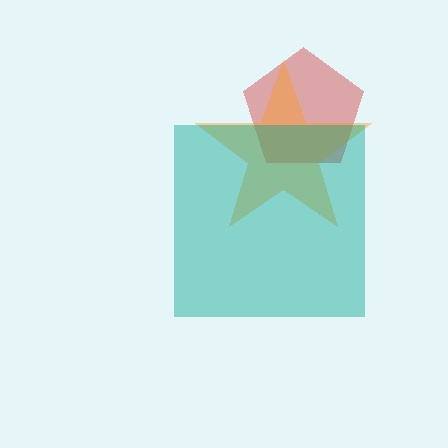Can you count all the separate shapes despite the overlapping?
Yes, there are 3 separate shapes.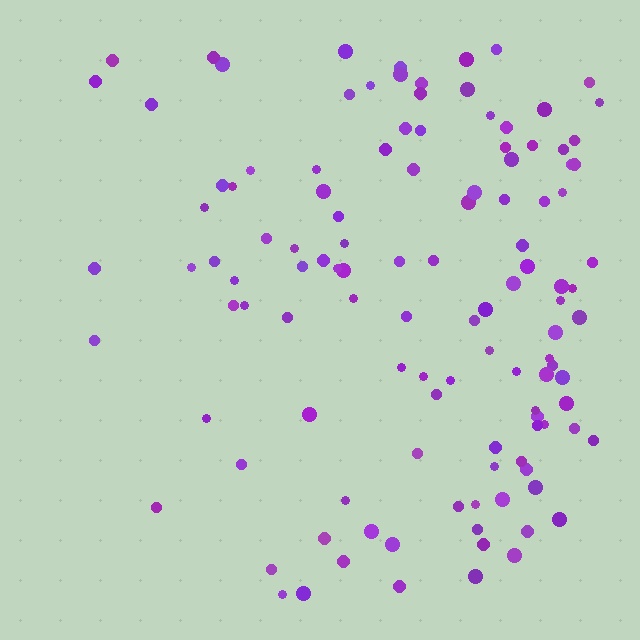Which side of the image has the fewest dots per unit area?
The left.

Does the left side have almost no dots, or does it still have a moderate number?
Still a moderate number, just noticeably fewer than the right.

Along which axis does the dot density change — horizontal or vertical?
Horizontal.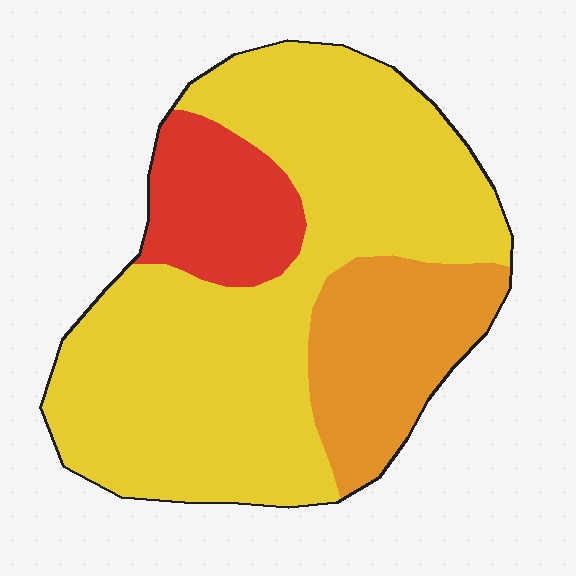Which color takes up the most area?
Yellow, at roughly 65%.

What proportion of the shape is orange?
Orange covers roughly 20% of the shape.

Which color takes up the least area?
Red, at roughly 15%.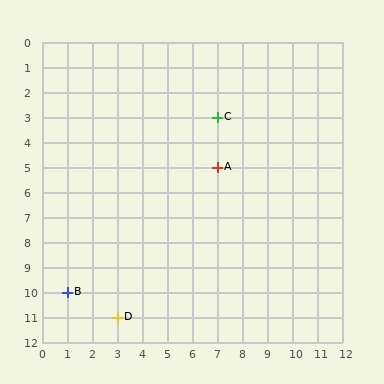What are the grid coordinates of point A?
Point A is at grid coordinates (7, 5).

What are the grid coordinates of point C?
Point C is at grid coordinates (7, 3).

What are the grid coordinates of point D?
Point D is at grid coordinates (3, 11).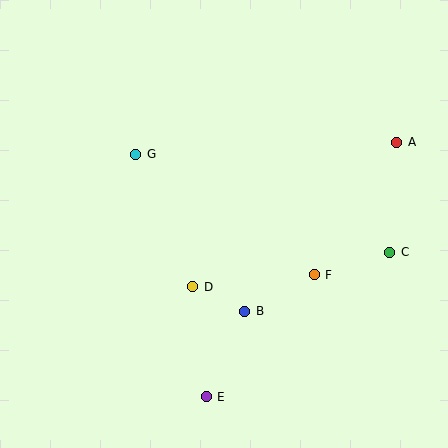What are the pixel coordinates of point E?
Point E is at (206, 397).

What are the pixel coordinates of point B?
Point B is at (245, 311).